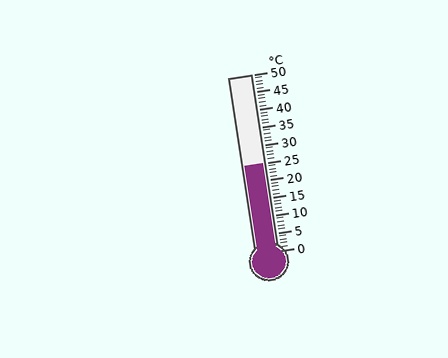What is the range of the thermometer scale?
The thermometer scale ranges from 0°C to 50°C.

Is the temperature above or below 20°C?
The temperature is above 20°C.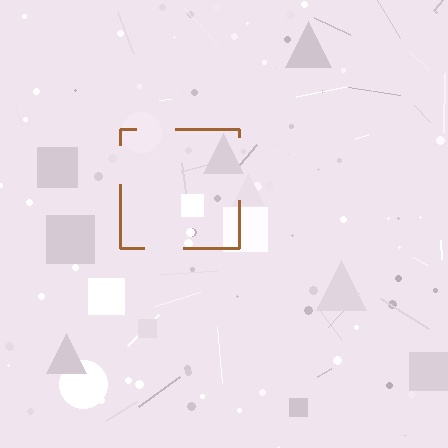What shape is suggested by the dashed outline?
The dashed outline suggests a square.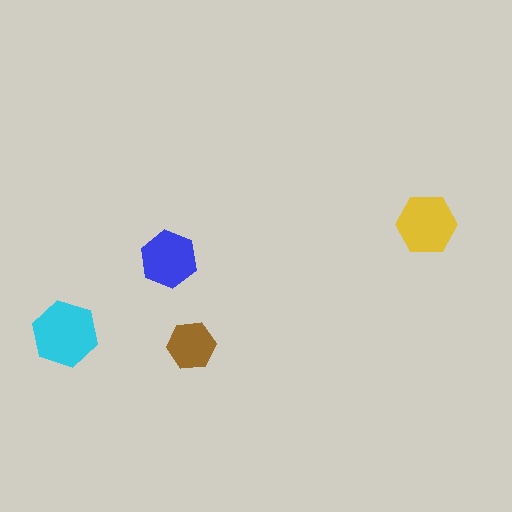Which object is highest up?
The yellow hexagon is topmost.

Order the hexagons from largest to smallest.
the cyan one, the yellow one, the blue one, the brown one.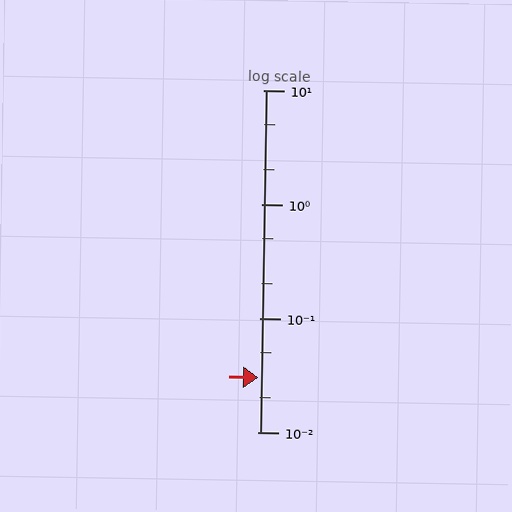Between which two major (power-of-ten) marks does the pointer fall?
The pointer is between 0.01 and 0.1.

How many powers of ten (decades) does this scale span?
The scale spans 3 decades, from 0.01 to 10.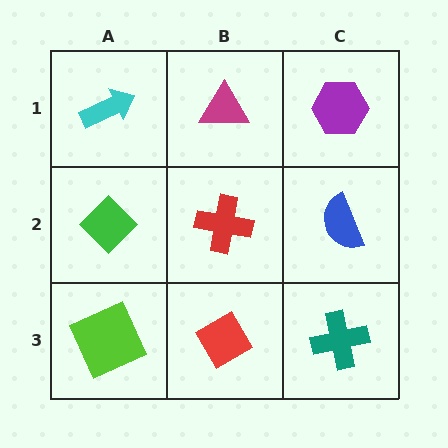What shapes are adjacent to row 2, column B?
A magenta triangle (row 1, column B), a red diamond (row 3, column B), a green diamond (row 2, column A), a blue semicircle (row 2, column C).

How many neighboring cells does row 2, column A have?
3.